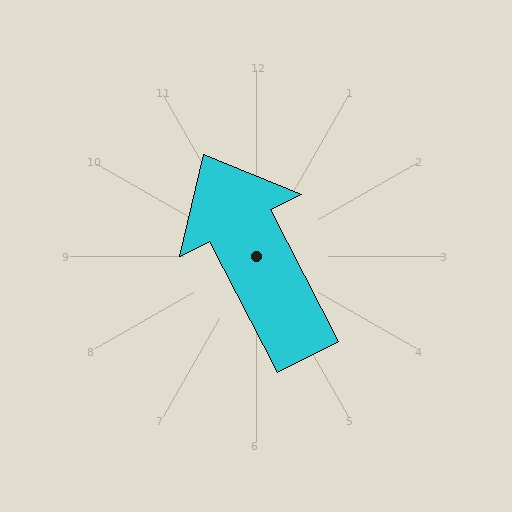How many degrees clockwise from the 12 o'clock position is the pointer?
Approximately 333 degrees.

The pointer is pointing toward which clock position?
Roughly 11 o'clock.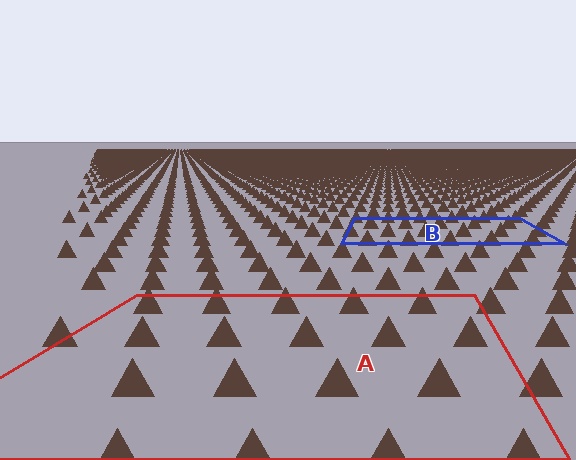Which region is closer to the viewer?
Region A is closer. The texture elements there are larger and more spread out.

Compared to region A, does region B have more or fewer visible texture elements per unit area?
Region B has more texture elements per unit area — they are packed more densely because it is farther away.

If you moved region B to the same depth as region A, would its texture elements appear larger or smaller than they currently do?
They would appear larger. At a closer depth, the same texture elements are projected at a bigger on-screen size.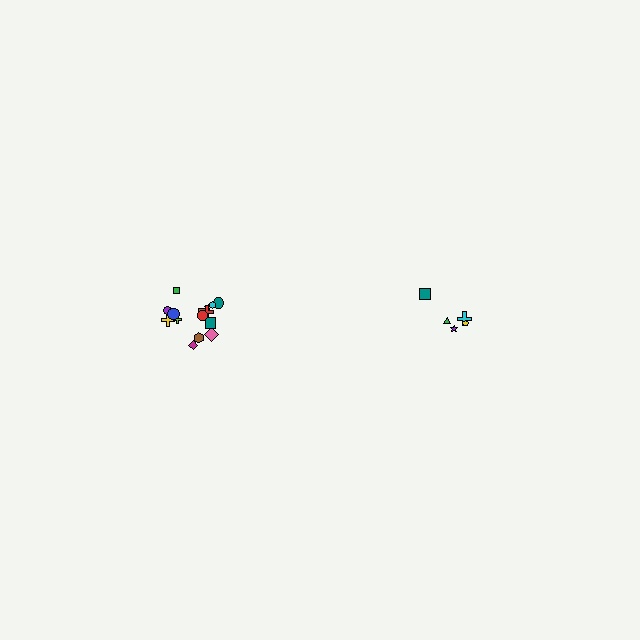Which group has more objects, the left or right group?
The left group.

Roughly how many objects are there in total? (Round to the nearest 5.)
Roughly 20 objects in total.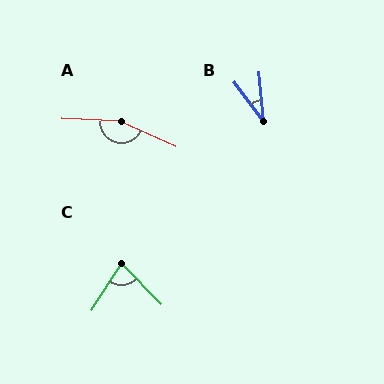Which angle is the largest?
A, at approximately 158 degrees.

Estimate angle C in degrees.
Approximately 77 degrees.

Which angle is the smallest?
B, at approximately 32 degrees.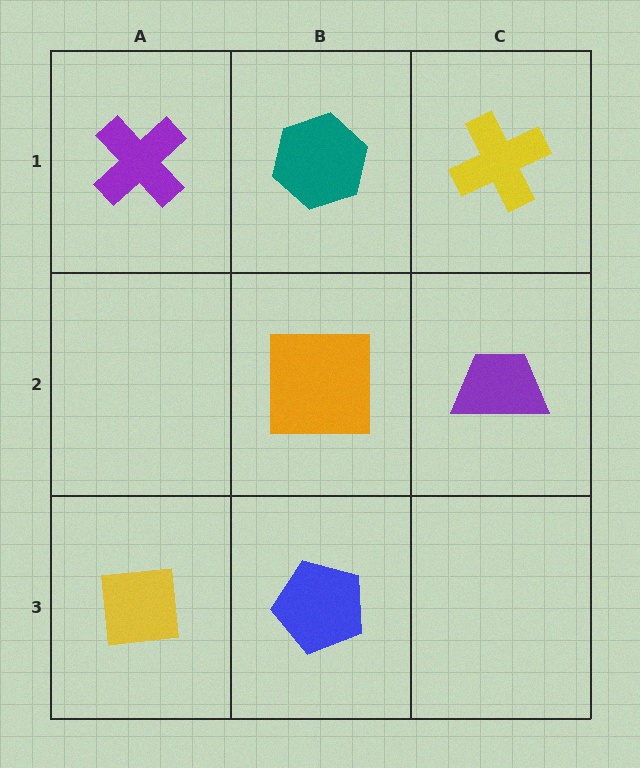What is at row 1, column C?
A yellow cross.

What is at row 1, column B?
A teal hexagon.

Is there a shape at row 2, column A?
No, that cell is empty.